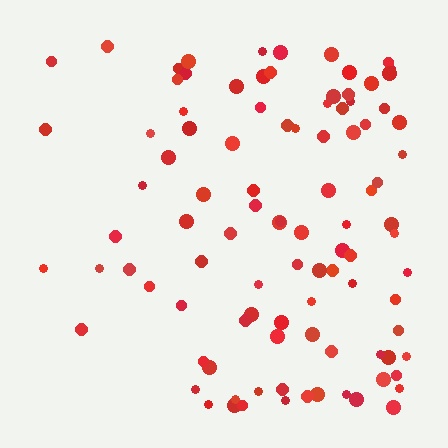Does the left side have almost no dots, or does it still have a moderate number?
Still a moderate number, just noticeably fewer than the right.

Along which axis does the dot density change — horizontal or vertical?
Horizontal.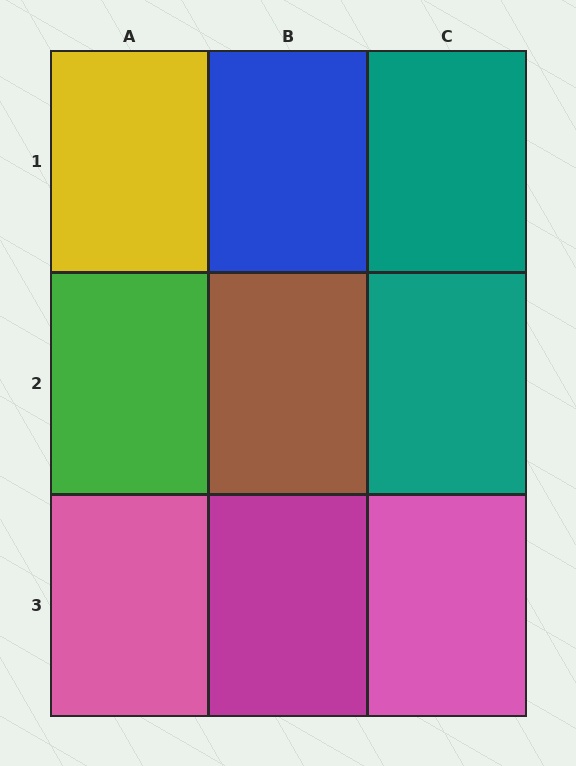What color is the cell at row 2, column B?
Brown.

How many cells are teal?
2 cells are teal.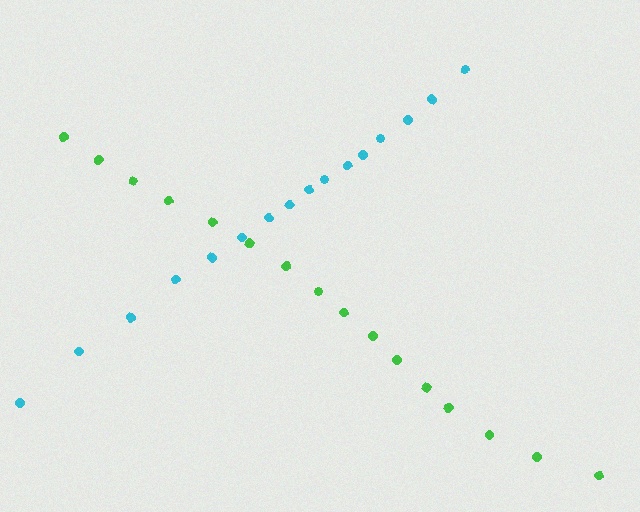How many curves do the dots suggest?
There are 2 distinct paths.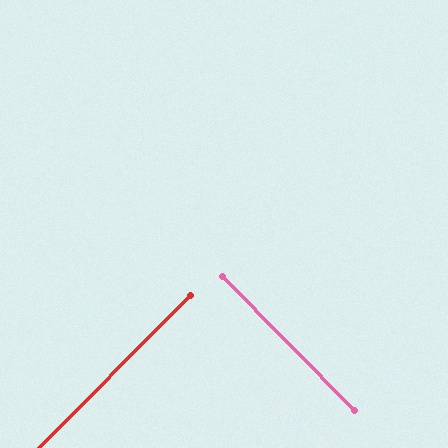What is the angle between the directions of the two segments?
Approximately 90 degrees.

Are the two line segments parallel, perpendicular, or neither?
Perpendicular — they meet at approximately 90°.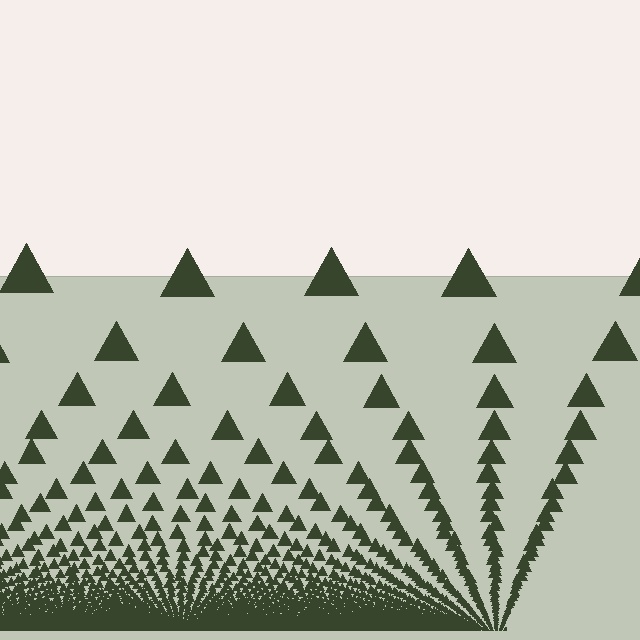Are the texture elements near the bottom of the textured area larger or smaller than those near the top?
Smaller. The gradient is inverted — elements near the bottom are smaller and denser.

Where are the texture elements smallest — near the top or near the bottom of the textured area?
Near the bottom.